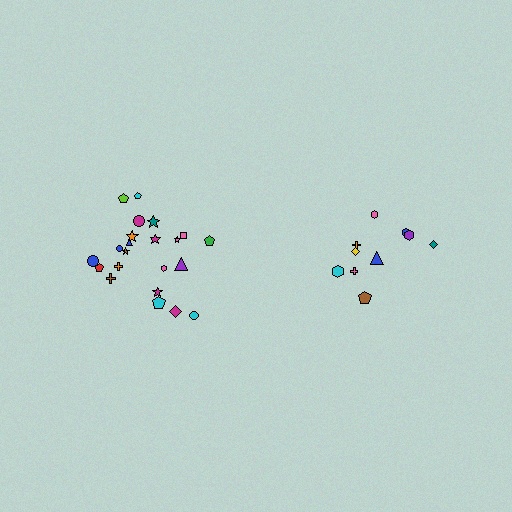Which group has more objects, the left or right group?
The left group.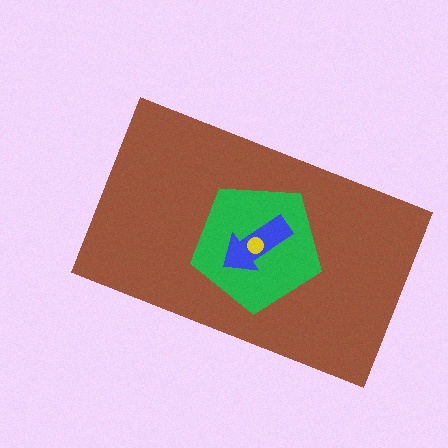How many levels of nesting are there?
4.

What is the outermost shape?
The brown rectangle.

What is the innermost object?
The yellow circle.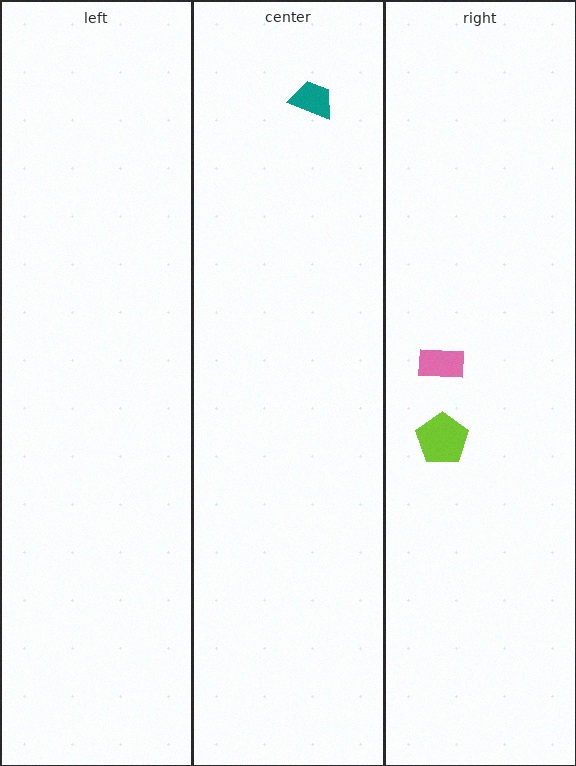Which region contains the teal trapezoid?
The center region.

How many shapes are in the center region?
1.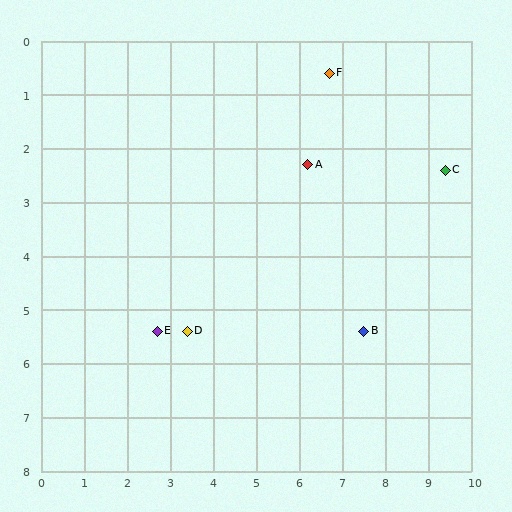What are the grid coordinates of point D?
Point D is at approximately (3.4, 5.4).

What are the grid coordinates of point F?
Point F is at approximately (6.7, 0.6).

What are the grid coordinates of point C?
Point C is at approximately (9.4, 2.4).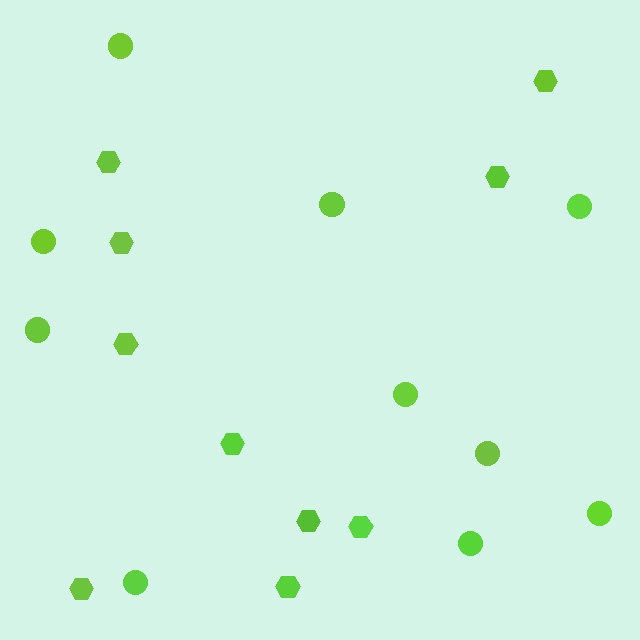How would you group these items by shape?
There are 2 groups: one group of hexagons (10) and one group of circles (10).